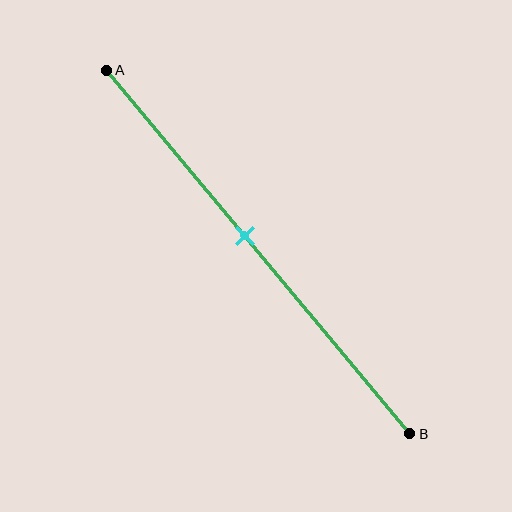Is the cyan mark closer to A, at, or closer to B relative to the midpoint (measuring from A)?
The cyan mark is closer to point A than the midpoint of segment AB.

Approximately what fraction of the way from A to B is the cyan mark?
The cyan mark is approximately 45% of the way from A to B.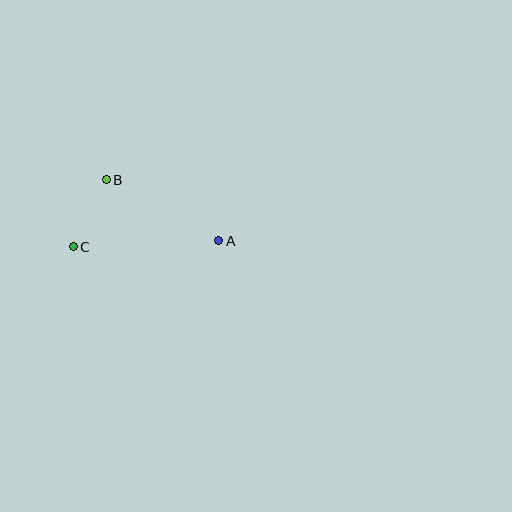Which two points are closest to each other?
Points B and C are closest to each other.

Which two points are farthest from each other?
Points A and C are farthest from each other.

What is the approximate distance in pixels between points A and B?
The distance between A and B is approximately 128 pixels.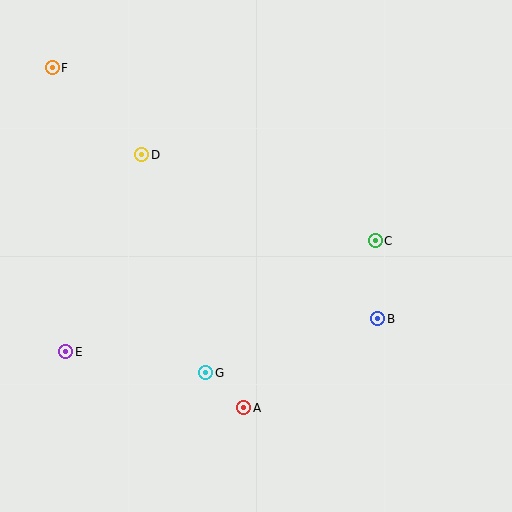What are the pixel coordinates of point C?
Point C is at (375, 241).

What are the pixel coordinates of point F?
Point F is at (52, 68).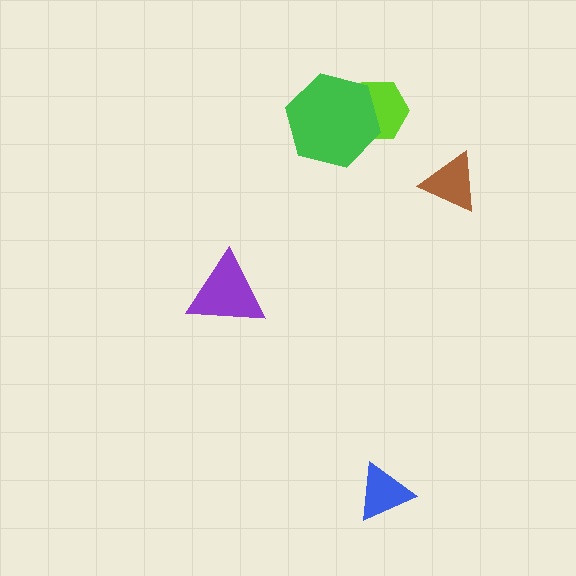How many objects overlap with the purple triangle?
0 objects overlap with the purple triangle.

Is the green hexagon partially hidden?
No, no other shape covers it.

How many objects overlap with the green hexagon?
1 object overlaps with the green hexagon.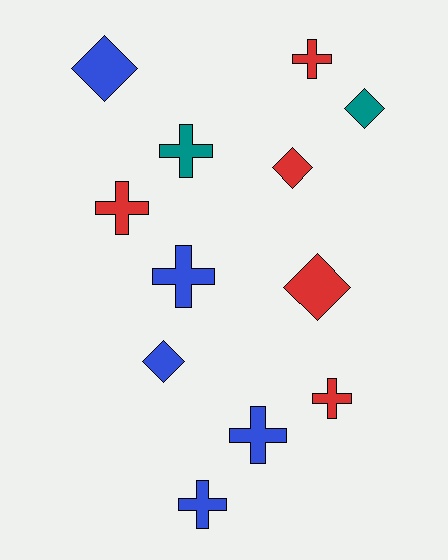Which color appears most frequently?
Red, with 5 objects.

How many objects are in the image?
There are 12 objects.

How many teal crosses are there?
There is 1 teal cross.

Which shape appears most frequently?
Cross, with 7 objects.